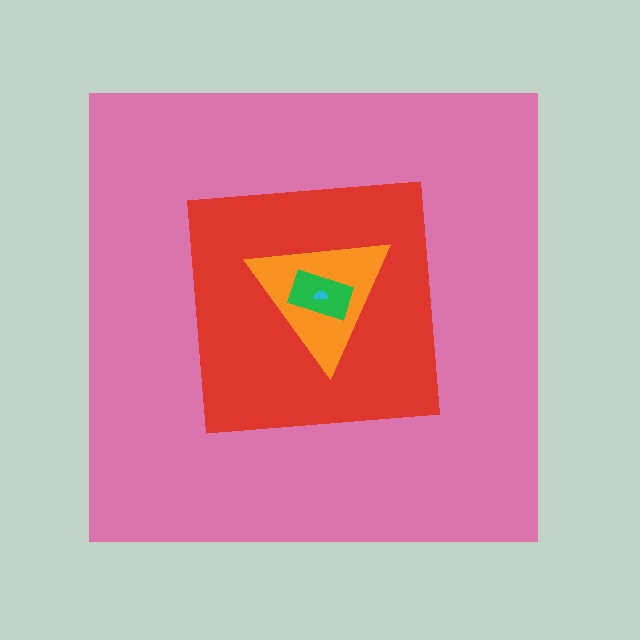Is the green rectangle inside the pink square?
Yes.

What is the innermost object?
The cyan semicircle.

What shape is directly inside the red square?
The orange triangle.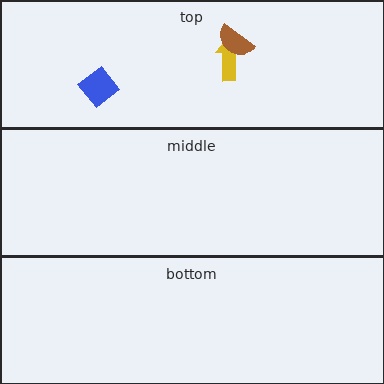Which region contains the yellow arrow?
The top region.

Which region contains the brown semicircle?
The top region.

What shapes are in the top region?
The yellow arrow, the brown semicircle, the blue diamond.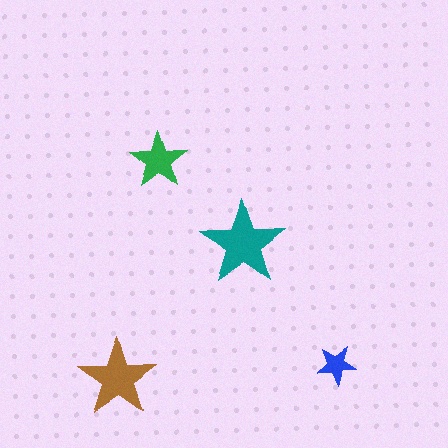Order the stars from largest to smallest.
the teal one, the brown one, the green one, the blue one.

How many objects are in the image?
There are 4 objects in the image.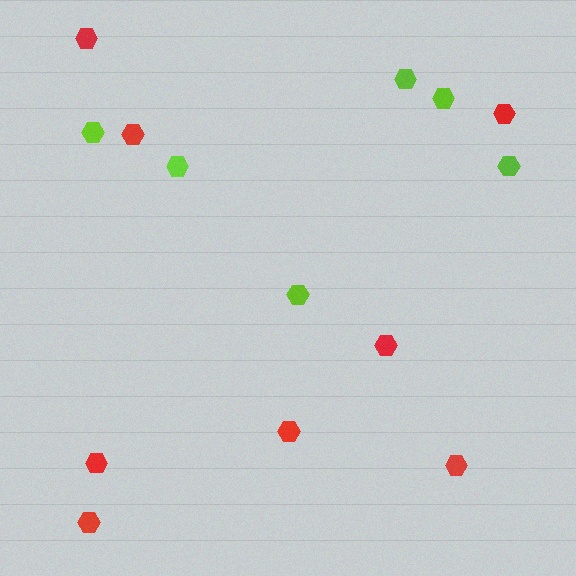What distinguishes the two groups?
There are 2 groups: one group of red hexagons (8) and one group of lime hexagons (6).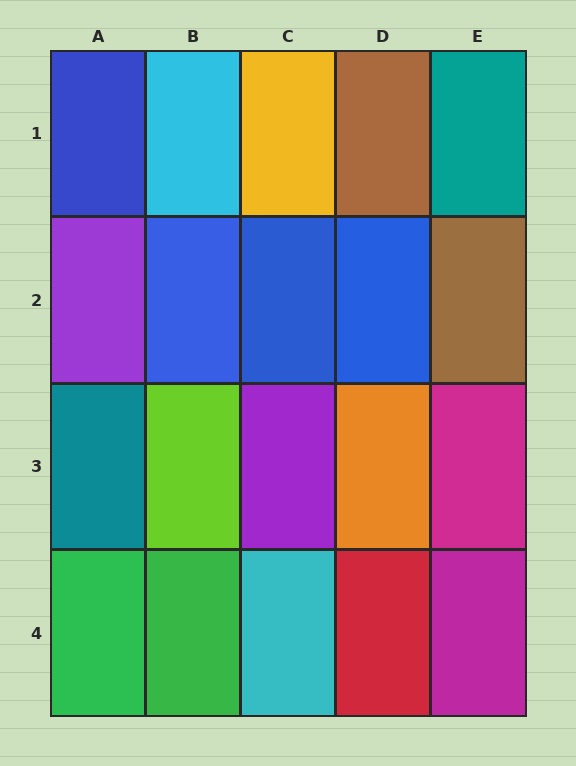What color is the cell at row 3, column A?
Teal.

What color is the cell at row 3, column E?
Magenta.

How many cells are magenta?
2 cells are magenta.